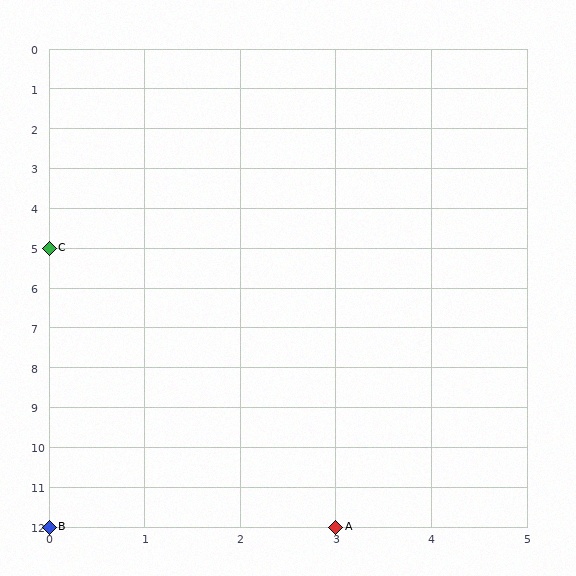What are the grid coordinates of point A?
Point A is at grid coordinates (3, 12).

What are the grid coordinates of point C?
Point C is at grid coordinates (0, 5).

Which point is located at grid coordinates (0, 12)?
Point B is at (0, 12).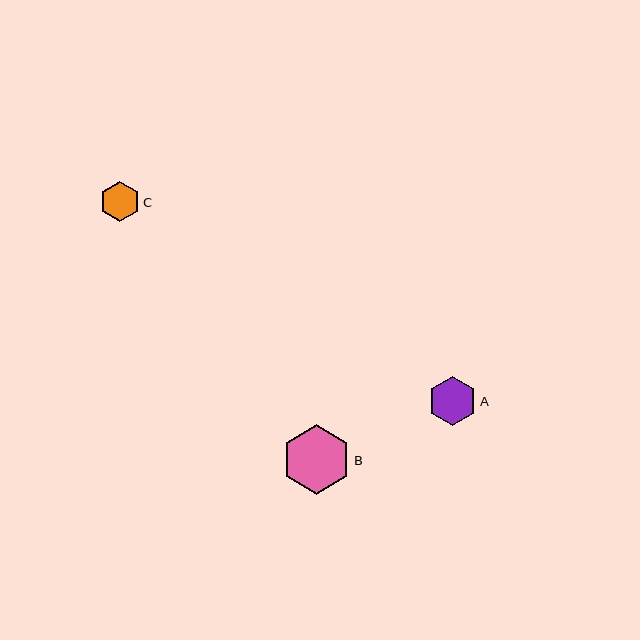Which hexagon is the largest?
Hexagon B is the largest with a size of approximately 69 pixels.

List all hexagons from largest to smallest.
From largest to smallest: B, A, C.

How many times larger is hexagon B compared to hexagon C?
Hexagon B is approximately 1.7 times the size of hexagon C.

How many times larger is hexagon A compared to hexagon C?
Hexagon A is approximately 1.2 times the size of hexagon C.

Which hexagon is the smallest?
Hexagon C is the smallest with a size of approximately 41 pixels.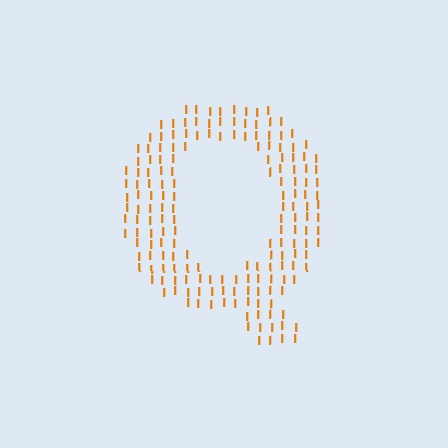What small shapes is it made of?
It is made of small letter I's.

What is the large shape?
The large shape is the letter Q.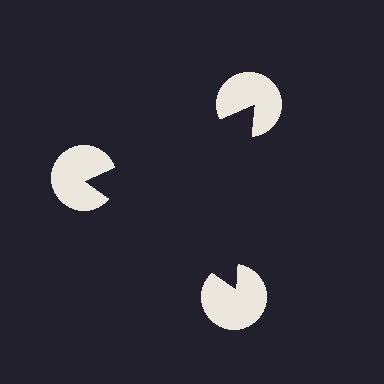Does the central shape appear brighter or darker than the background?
It typically appears slightly darker than the background, even though no actual brightness change is drawn.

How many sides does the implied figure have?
3 sides.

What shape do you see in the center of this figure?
An illusory triangle — its edges are inferred from the aligned wedge cuts in the pac-man discs, not physically drawn.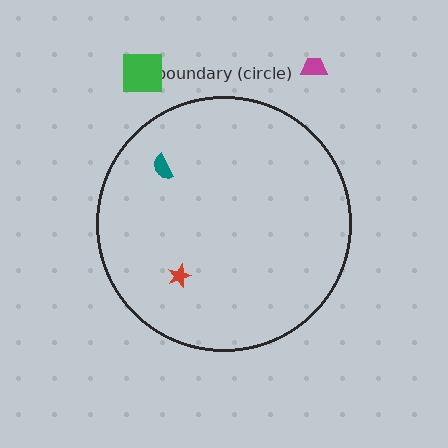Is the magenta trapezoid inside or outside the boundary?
Outside.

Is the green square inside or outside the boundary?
Outside.